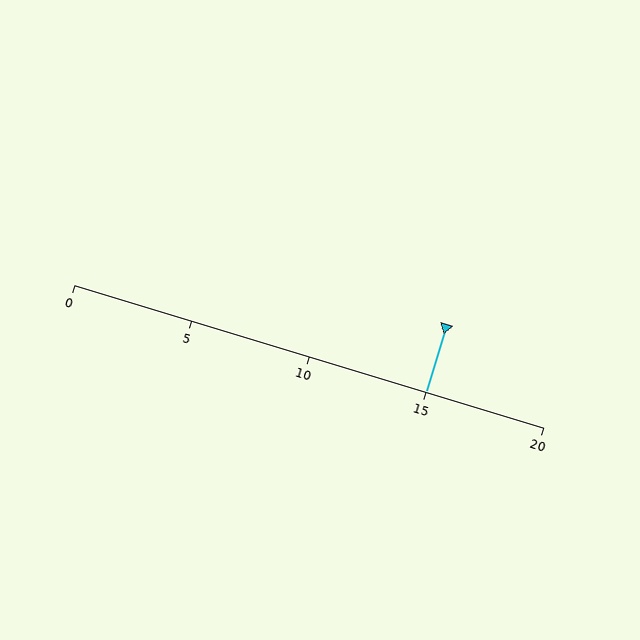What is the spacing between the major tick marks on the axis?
The major ticks are spaced 5 apart.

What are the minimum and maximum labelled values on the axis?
The axis runs from 0 to 20.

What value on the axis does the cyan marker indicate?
The marker indicates approximately 15.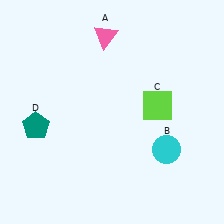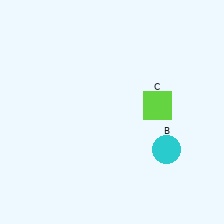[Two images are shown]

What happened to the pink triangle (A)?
The pink triangle (A) was removed in Image 2. It was in the top-left area of Image 1.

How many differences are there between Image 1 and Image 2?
There are 2 differences between the two images.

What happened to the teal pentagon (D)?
The teal pentagon (D) was removed in Image 2. It was in the bottom-left area of Image 1.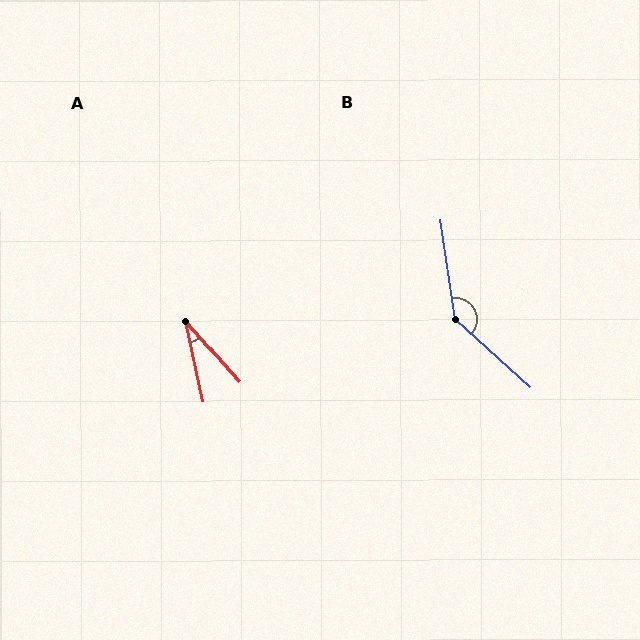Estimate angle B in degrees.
Approximately 140 degrees.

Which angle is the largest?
B, at approximately 140 degrees.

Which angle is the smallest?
A, at approximately 29 degrees.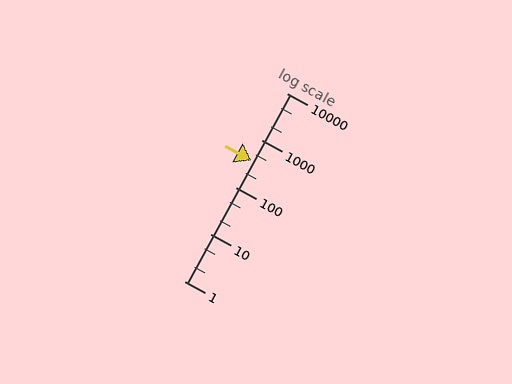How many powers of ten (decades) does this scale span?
The scale spans 4 decades, from 1 to 10000.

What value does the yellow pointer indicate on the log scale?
The pointer indicates approximately 370.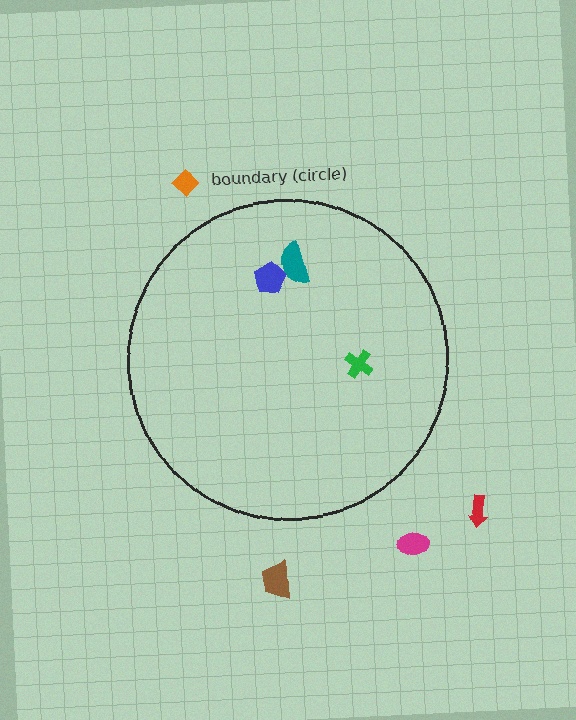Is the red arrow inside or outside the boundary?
Outside.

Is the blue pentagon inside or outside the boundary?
Inside.